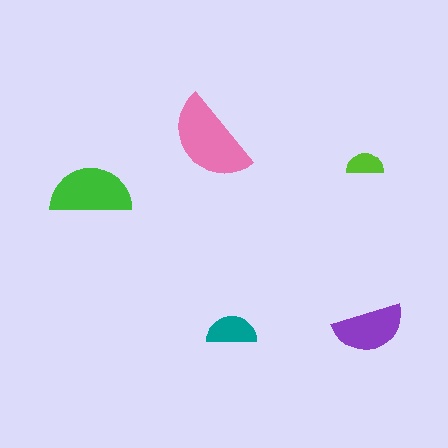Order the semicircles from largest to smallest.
the pink one, the green one, the purple one, the teal one, the lime one.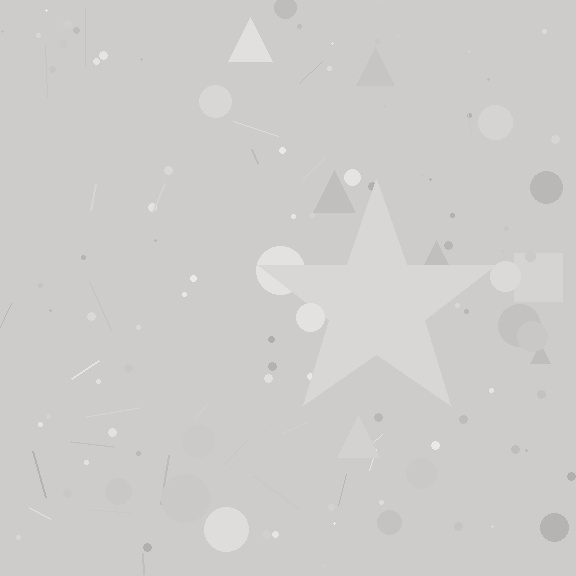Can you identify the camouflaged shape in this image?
The camouflaged shape is a star.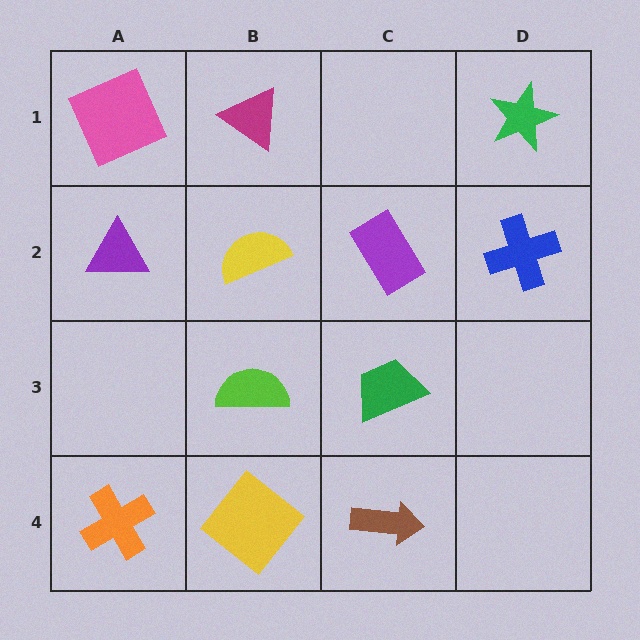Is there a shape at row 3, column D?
No, that cell is empty.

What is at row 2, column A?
A purple triangle.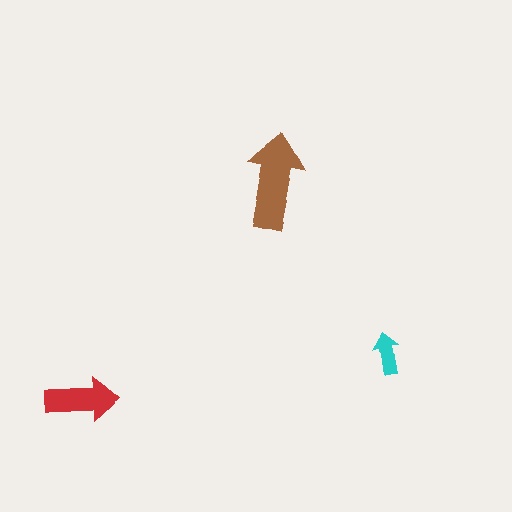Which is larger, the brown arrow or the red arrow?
The brown one.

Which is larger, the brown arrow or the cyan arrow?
The brown one.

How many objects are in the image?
There are 3 objects in the image.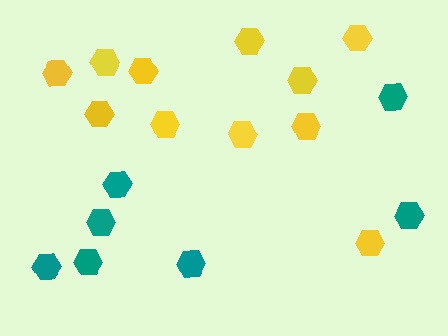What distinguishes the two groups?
There are 2 groups: one group of yellow hexagons (11) and one group of teal hexagons (7).